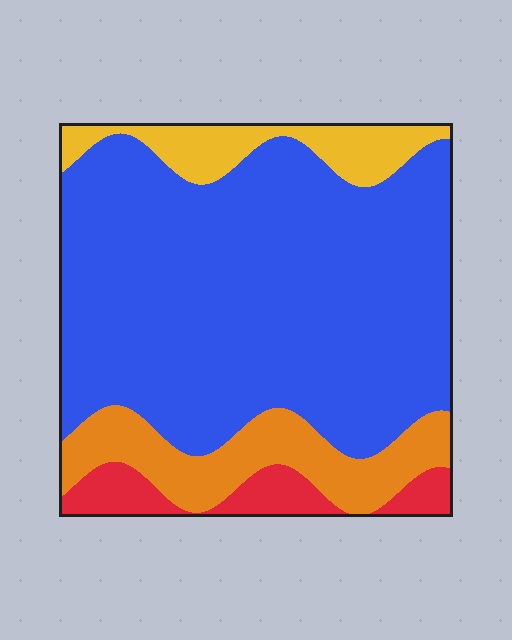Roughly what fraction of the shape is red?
Red covers 8% of the shape.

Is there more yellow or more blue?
Blue.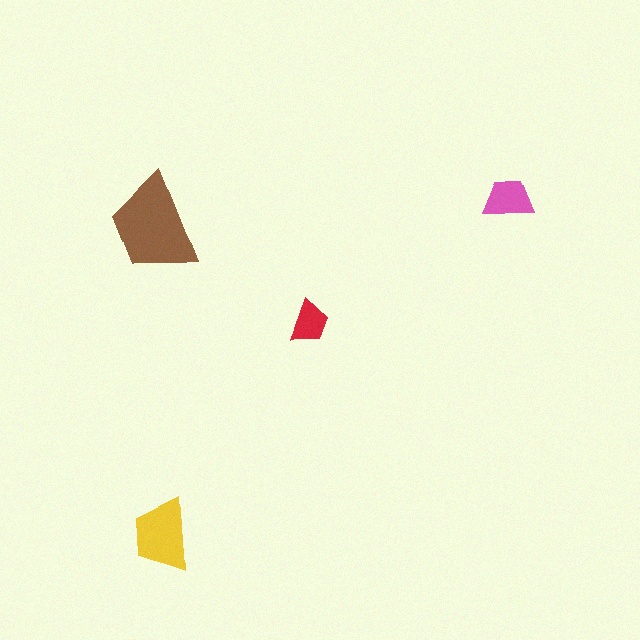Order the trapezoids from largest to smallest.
the brown one, the yellow one, the pink one, the red one.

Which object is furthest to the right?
The pink trapezoid is rightmost.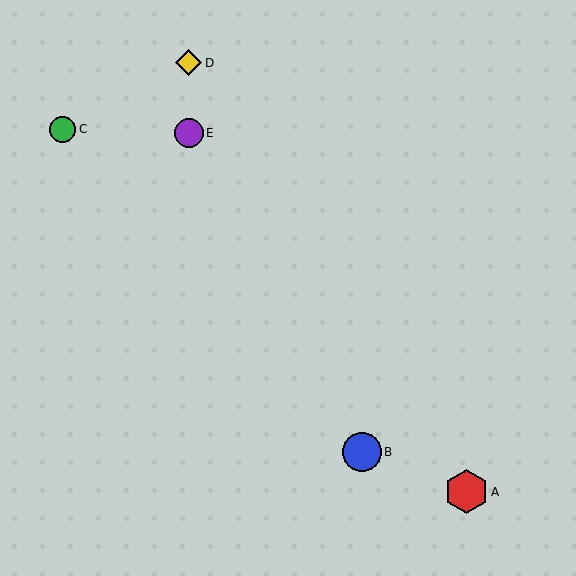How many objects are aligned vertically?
2 objects (D, E) are aligned vertically.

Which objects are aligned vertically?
Objects D, E are aligned vertically.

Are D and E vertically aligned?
Yes, both are at x≈189.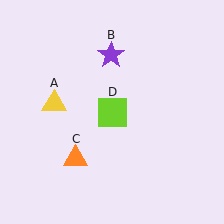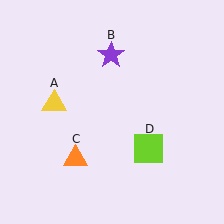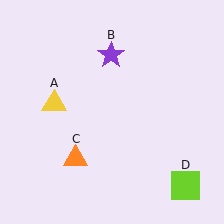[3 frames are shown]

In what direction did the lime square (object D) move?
The lime square (object D) moved down and to the right.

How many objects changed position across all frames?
1 object changed position: lime square (object D).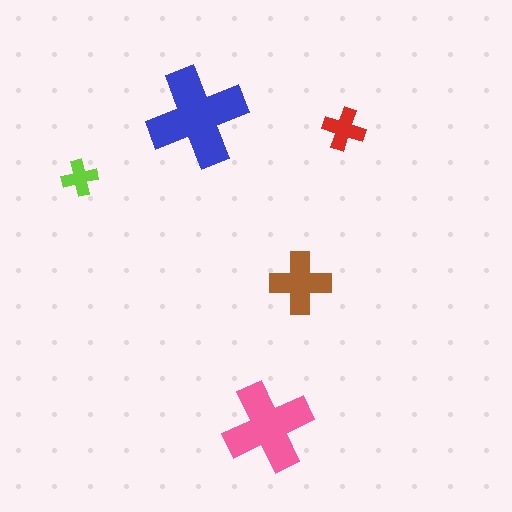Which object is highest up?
The blue cross is topmost.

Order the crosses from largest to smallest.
the blue one, the pink one, the brown one, the red one, the lime one.